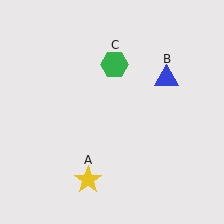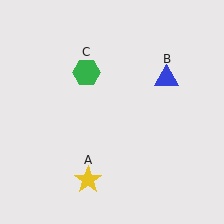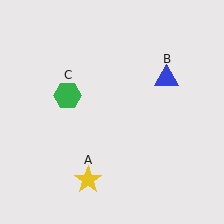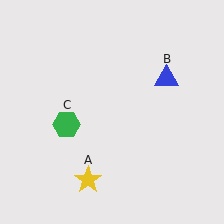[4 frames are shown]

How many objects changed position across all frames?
1 object changed position: green hexagon (object C).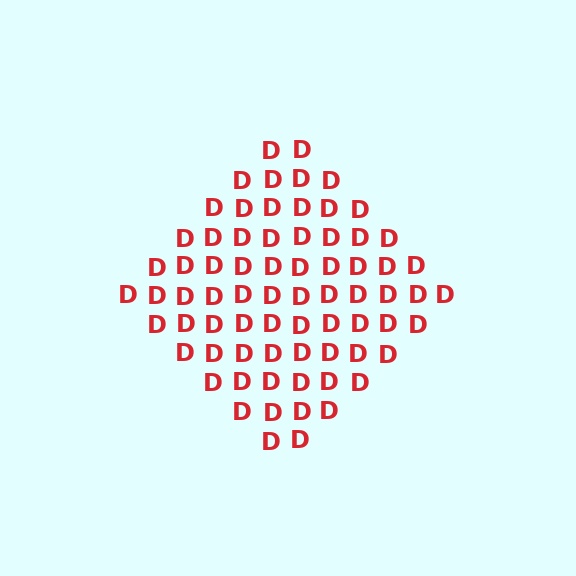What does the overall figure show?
The overall figure shows a diamond.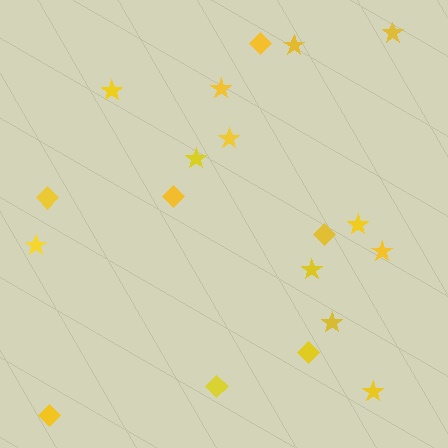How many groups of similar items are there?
There are 2 groups: one group of stars (12) and one group of diamonds (7).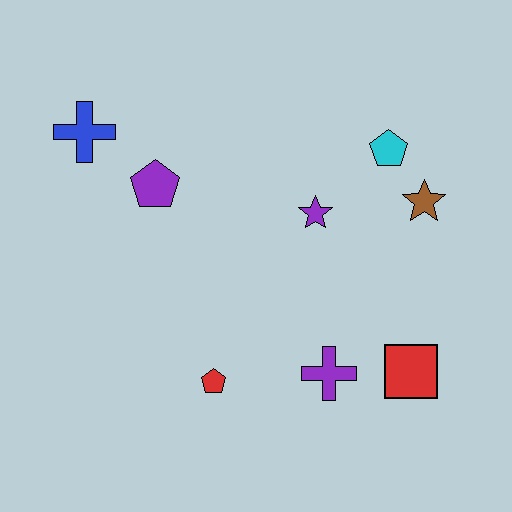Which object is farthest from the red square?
The blue cross is farthest from the red square.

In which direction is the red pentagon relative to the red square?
The red pentagon is to the left of the red square.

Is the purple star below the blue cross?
Yes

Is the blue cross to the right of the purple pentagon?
No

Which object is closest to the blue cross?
The purple pentagon is closest to the blue cross.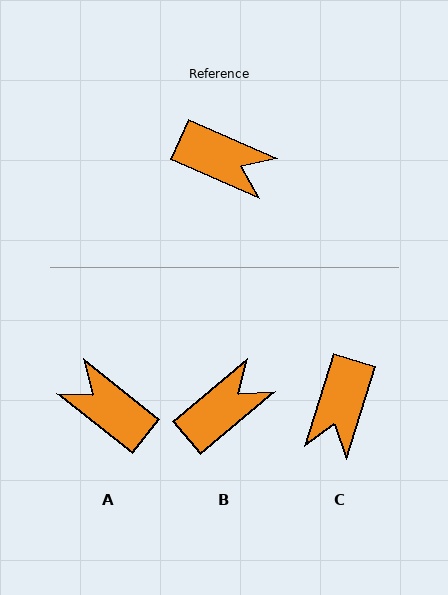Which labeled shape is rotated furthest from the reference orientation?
A, about 166 degrees away.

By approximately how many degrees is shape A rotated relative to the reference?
Approximately 166 degrees counter-clockwise.